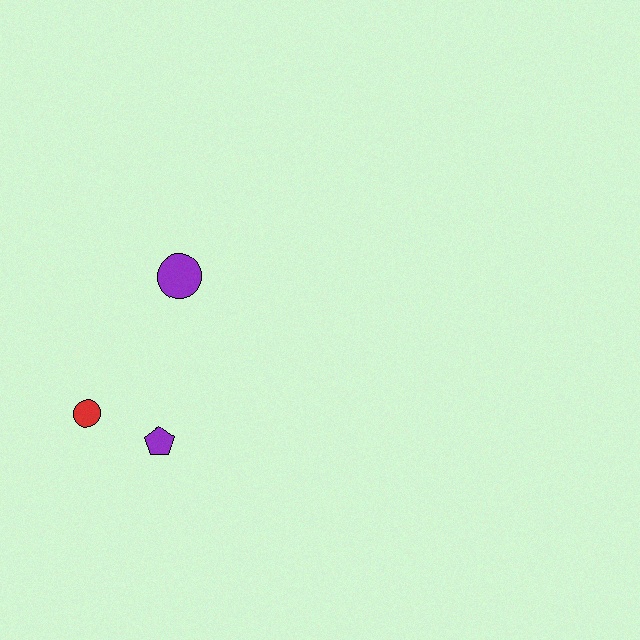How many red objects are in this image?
There is 1 red object.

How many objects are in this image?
There are 3 objects.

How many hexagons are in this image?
There are no hexagons.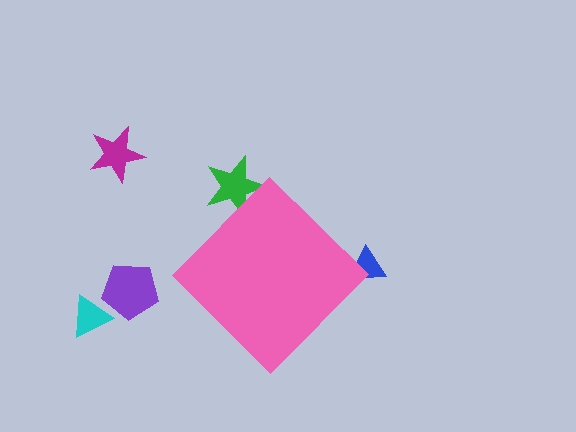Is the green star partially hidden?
Yes, the green star is partially hidden behind the pink diamond.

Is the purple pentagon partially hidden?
No, the purple pentagon is fully visible.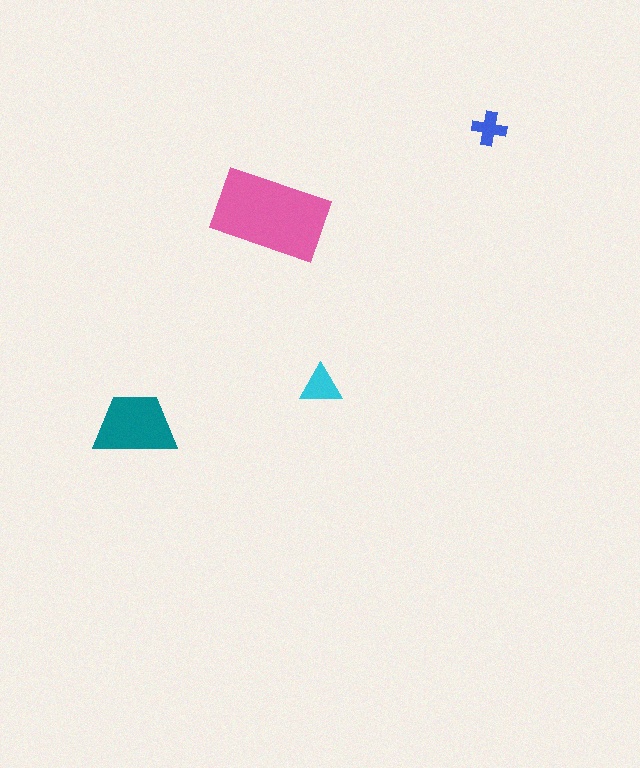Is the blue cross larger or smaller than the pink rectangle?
Smaller.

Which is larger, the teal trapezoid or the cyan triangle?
The teal trapezoid.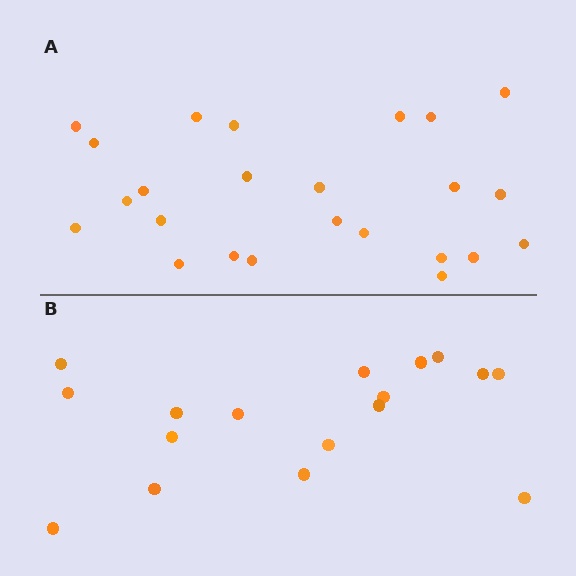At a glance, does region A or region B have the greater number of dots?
Region A (the top region) has more dots.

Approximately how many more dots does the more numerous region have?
Region A has roughly 8 or so more dots than region B.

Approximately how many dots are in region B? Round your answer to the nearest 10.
About 20 dots. (The exact count is 17, which rounds to 20.)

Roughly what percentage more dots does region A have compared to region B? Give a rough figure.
About 40% more.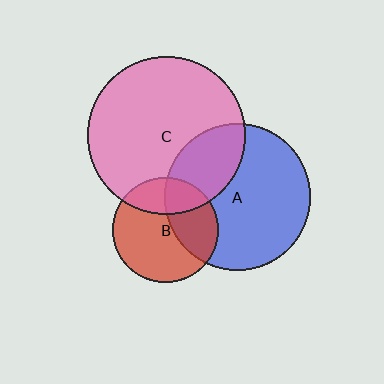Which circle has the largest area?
Circle C (pink).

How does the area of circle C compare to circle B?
Approximately 2.2 times.